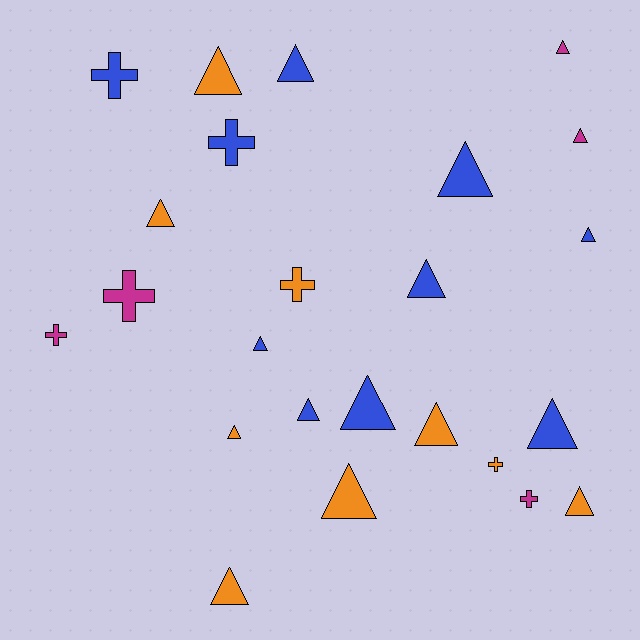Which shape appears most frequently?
Triangle, with 17 objects.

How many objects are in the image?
There are 24 objects.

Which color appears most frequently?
Blue, with 10 objects.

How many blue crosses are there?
There are 2 blue crosses.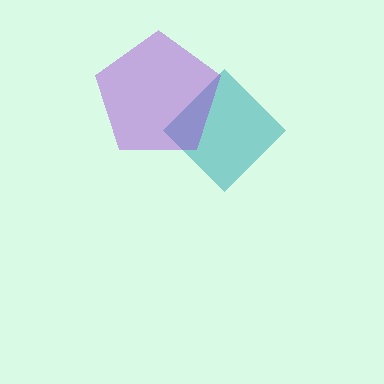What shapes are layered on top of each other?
The layered shapes are: a teal diamond, a purple pentagon.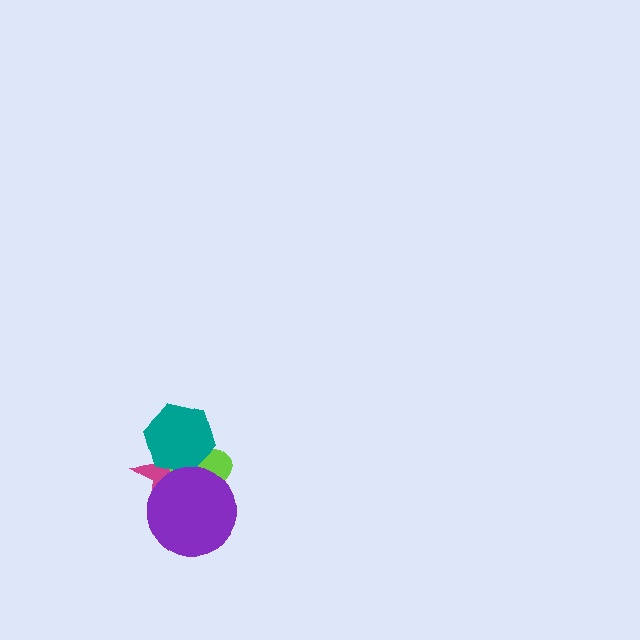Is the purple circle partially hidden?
No, no other shape covers it.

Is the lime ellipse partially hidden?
Yes, it is partially covered by another shape.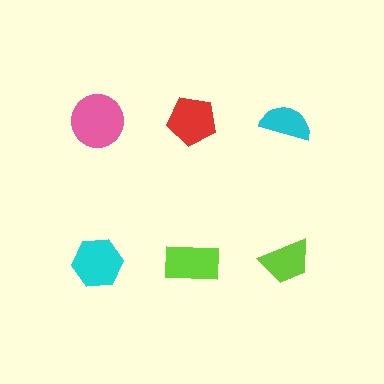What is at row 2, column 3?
A lime trapezoid.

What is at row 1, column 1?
A pink circle.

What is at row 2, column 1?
A cyan hexagon.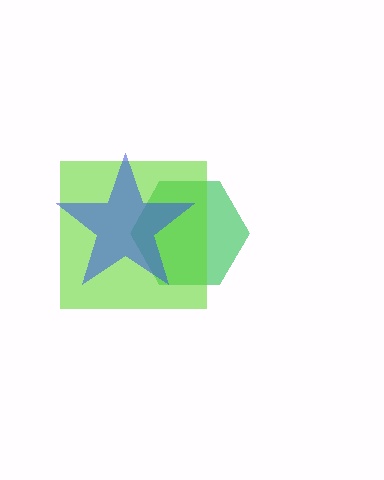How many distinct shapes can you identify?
There are 3 distinct shapes: a green hexagon, a lime square, a blue star.